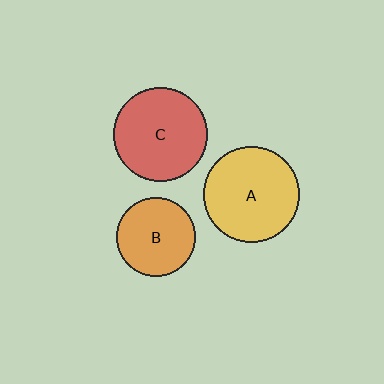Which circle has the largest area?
Circle A (yellow).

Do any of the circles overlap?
No, none of the circles overlap.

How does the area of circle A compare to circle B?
Approximately 1.5 times.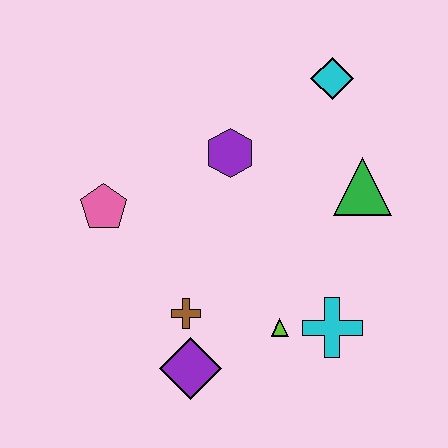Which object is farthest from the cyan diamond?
The purple diamond is farthest from the cyan diamond.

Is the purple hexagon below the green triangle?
No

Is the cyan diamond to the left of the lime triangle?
No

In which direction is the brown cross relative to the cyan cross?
The brown cross is to the left of the cyan cross.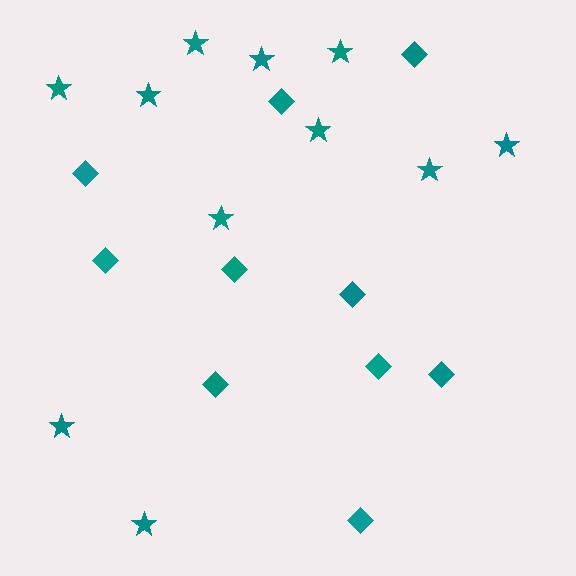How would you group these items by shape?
There are 2 groups: one group of diamonds (10) and one group of stars (11).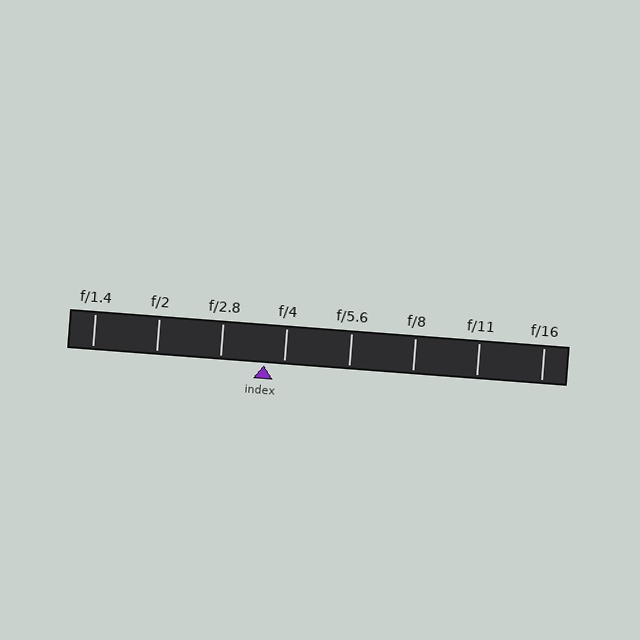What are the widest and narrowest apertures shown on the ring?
The widest aperture shown is f/1.4 and the narrowest is f/16.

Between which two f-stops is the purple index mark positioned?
The index mark is between f/2.8 and f/4.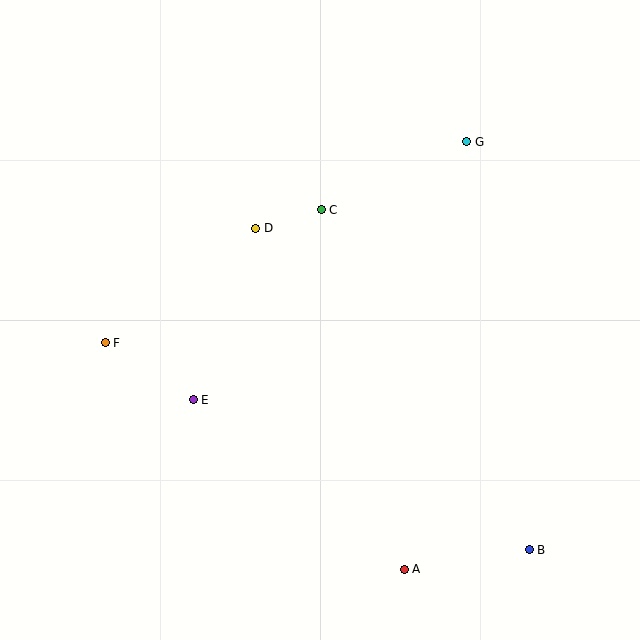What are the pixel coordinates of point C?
Point C is at (321, 210).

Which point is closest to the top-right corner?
Point G is closest to the top-right corner.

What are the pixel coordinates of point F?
Point F is at (105, 343).